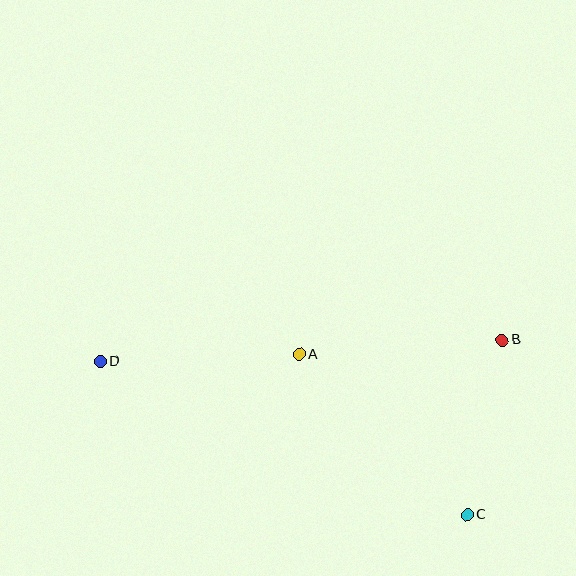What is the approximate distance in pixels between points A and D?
The distance between A and D is approximately 199 pixels.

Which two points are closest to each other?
Points B and C are closest to each other.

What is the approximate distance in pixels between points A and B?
The distance between A and B is approximately 204 pixels.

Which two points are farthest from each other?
Points B and D are farthest from each other.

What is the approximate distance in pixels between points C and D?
The distance between C and D is approximately 398 pixels.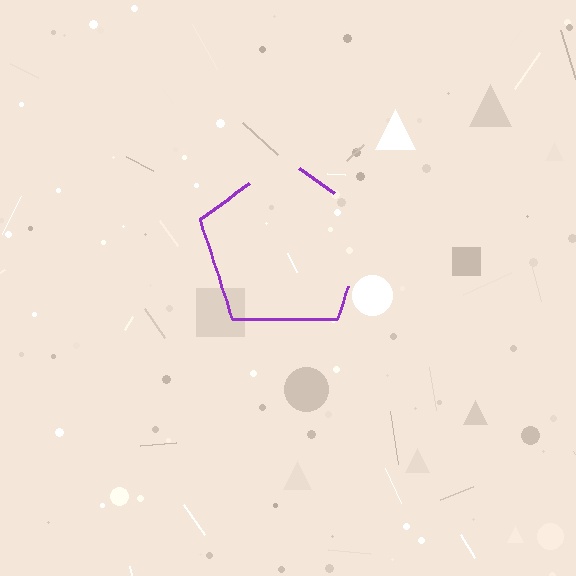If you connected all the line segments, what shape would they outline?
They would outline a pentagon.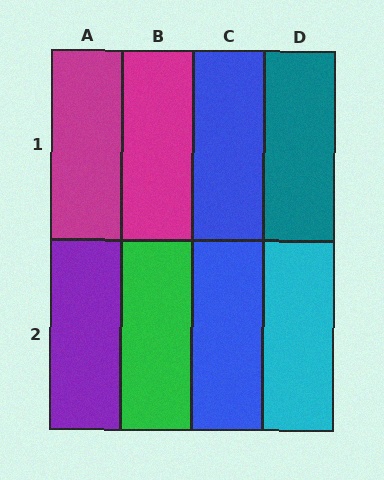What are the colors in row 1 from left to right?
Magenta, magenta, blue, teal.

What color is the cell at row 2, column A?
Purple.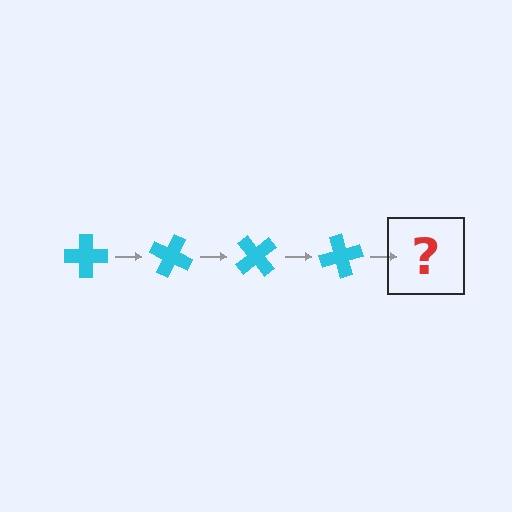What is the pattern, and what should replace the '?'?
The pattern is that the cross rotates 25 degrees each step. The '?' should be a cyan cross rotated 100 degrees.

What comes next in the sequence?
The next element should be a cyan cross rotated 100 degrees.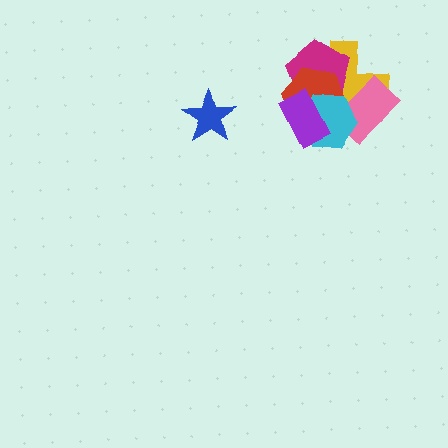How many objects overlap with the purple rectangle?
4 objects overlap with the purple rectangle.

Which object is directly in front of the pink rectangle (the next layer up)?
The red hexagon is directly in front of the pink rectangle.